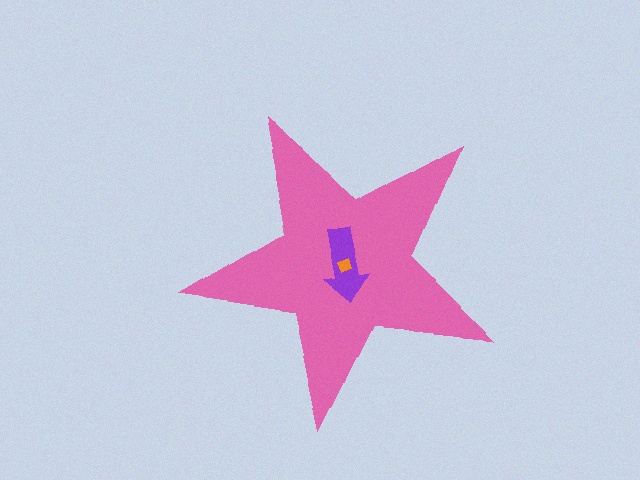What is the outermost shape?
The pink star.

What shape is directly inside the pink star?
The purple arrow.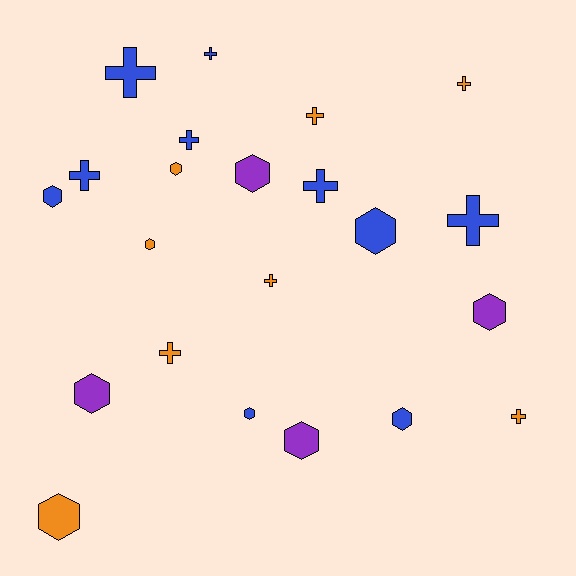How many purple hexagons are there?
There are 4 purple hexagons.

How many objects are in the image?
There are 22 objects.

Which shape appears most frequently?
Cross, with 11 objects.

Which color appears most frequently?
Blue, with 10 objects.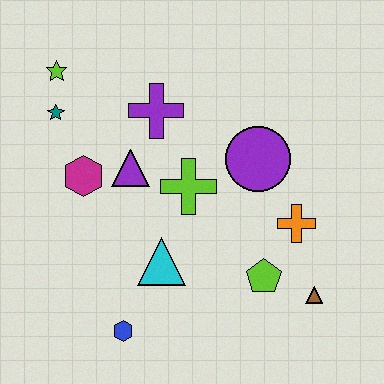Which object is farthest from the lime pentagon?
The lime star is farthest from the lime pentagon.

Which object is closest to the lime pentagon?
The brown triangle is closest to the lime pentagon.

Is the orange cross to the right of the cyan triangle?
Yes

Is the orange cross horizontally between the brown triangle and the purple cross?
Yes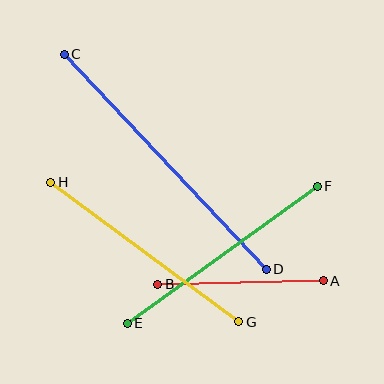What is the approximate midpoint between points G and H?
The midpoint is at approximately (145, 252) pixels.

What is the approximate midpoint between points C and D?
The midpoint is at approximately (165, 162) pixels.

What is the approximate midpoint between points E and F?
The midpoint is at approximately (222, 255) pixels.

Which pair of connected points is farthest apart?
Points C and D are farthest apart.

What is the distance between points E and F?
The distance is approximately 234 pixels.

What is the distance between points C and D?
The distance is approximately 295 pixels.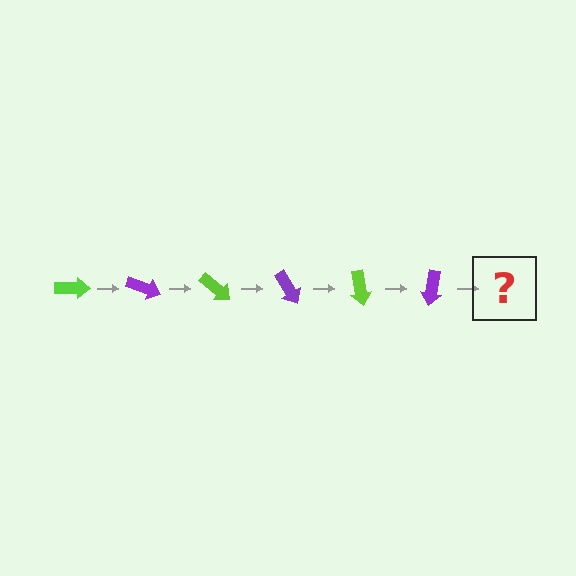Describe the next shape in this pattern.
It should be a lime arrow, rotated 120 degrees from the start.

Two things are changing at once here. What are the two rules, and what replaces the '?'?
The two rules are that it rotates 20 degrees each step and the color cycles through lime and purple. The '?' should be a lime arrow, rotated 120 degrees from the start.